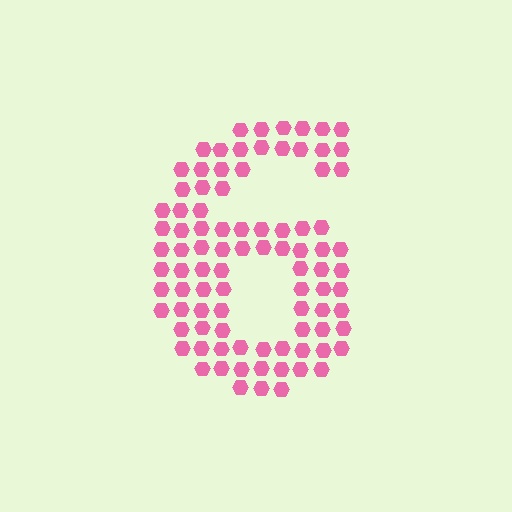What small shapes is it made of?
It is made of small hexagons.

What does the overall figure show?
The overall figure shows the digit 6.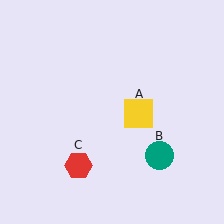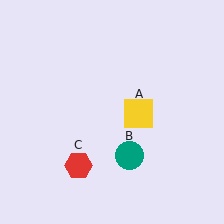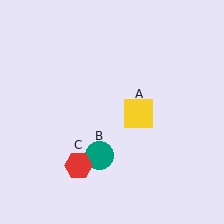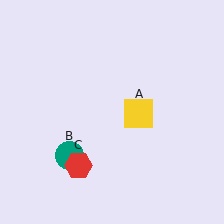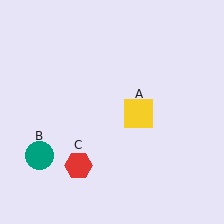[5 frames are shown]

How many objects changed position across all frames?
1 object changed position: teal circle (object B).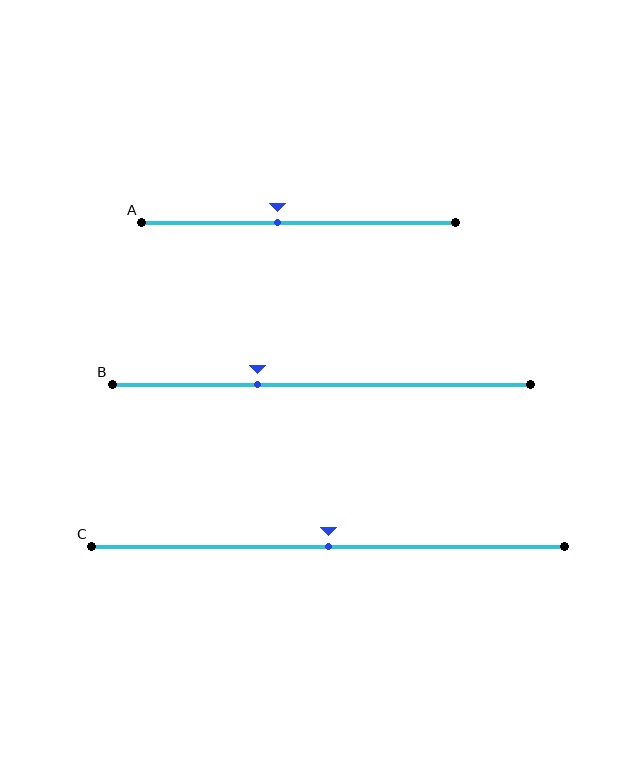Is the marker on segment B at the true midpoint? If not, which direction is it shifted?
No, the marker on segment B is shifted to the left by about 15% of the segment length.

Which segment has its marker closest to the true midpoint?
Segment C has its marker closest to the true midpoint.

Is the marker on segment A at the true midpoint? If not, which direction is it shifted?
No, the marker on segment A is shifted to the left by about 7% of the segment length.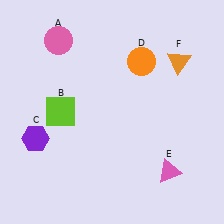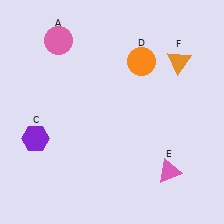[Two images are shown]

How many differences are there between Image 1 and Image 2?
There is 1 difference between the two images.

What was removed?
The lime square (B) was removed in Image 2.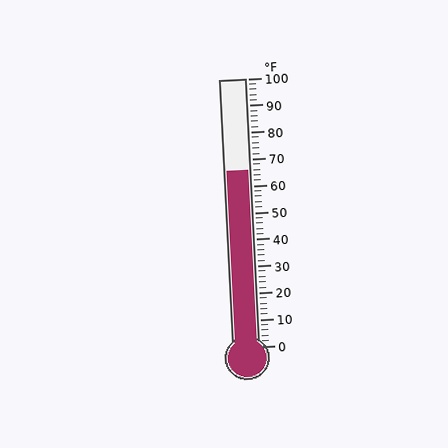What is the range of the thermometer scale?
The thermometer scale ranges from 0°F to 100°F.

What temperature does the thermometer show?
The thermometer shows approximately 66°F.